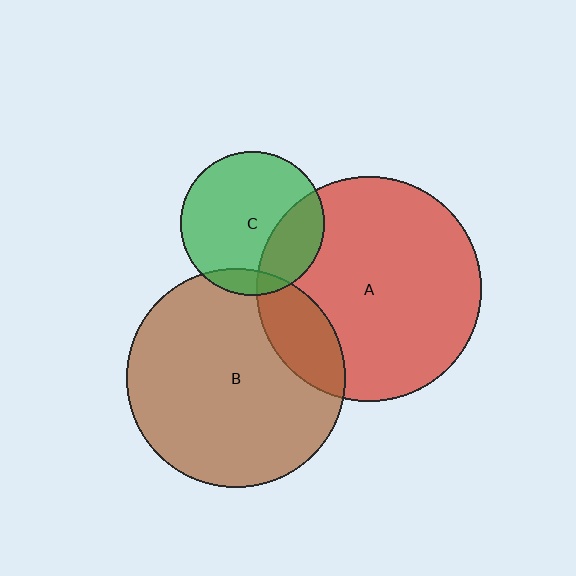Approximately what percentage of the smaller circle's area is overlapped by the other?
Approximately 15%.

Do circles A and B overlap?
Yes.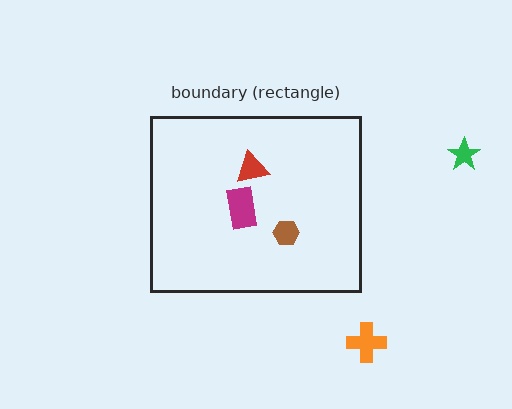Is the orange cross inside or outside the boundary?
Outside.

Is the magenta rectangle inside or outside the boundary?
Inside.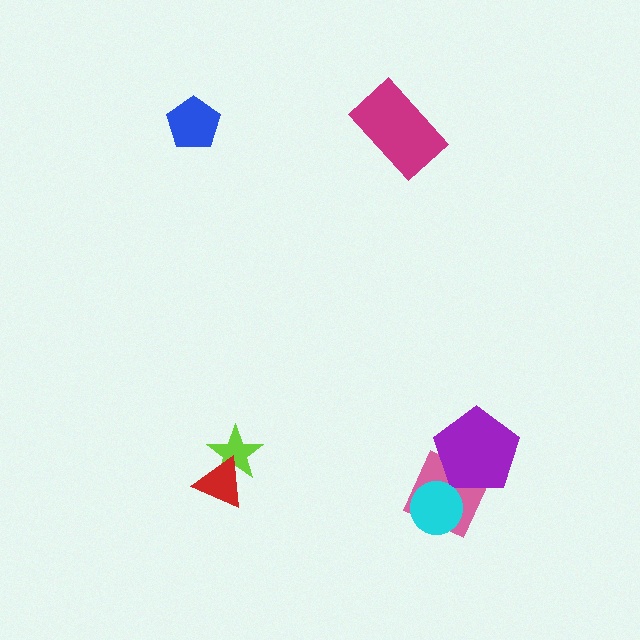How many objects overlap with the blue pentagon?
0 objects overlap with the blue pentagon.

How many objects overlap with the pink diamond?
2 objects overlap with the pink diamond.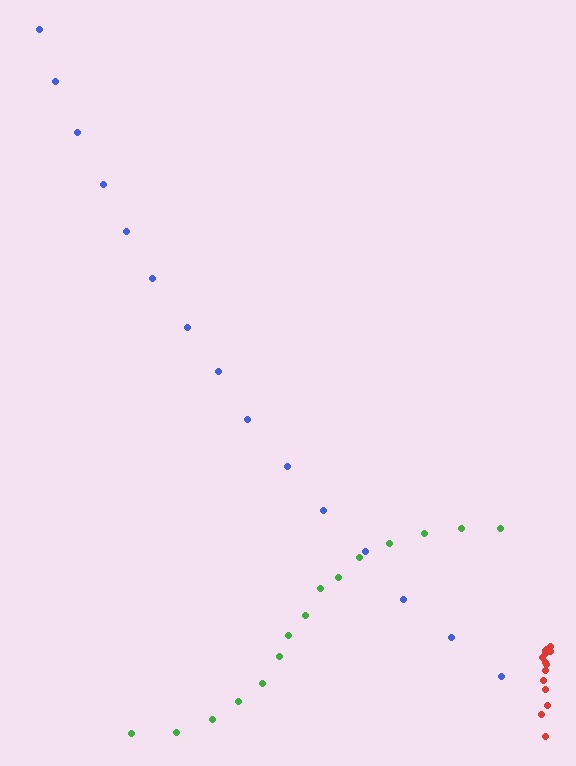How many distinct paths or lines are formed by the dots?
There are 3 distinct paths.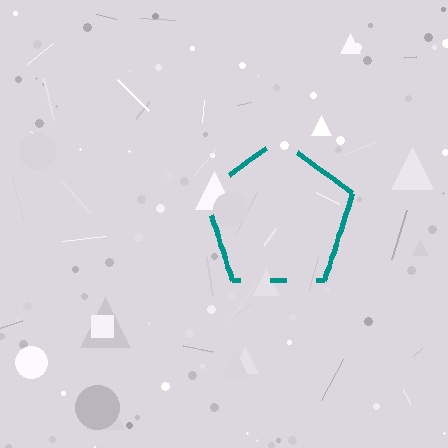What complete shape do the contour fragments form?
The contour fragments form a pentagon.